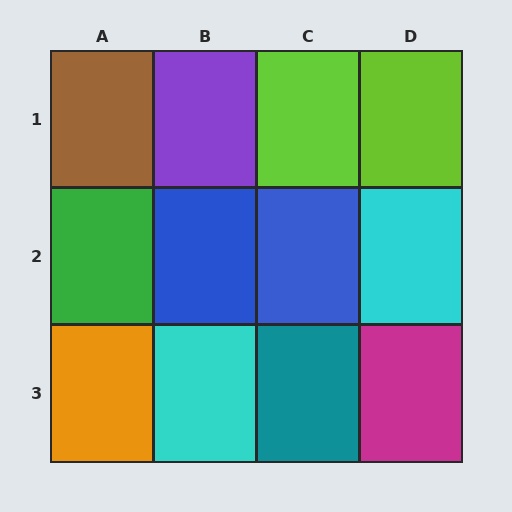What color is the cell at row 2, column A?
Green.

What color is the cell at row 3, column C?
Teal.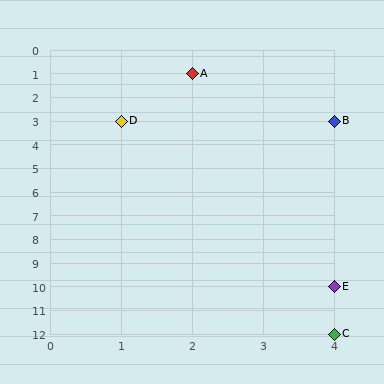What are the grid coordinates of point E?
Point E is at grid coordinates (4, 10).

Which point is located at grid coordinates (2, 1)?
Point A is at (2, 1).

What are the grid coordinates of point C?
Point C is at grid coordinates (4, 12).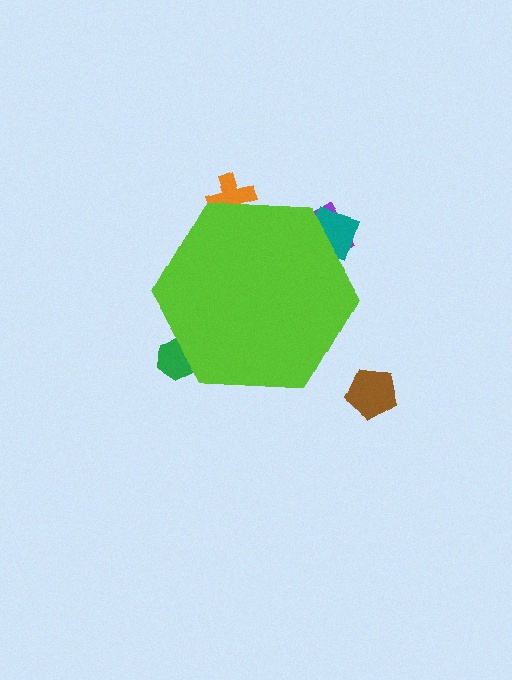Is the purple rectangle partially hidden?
Yes, the purple rectangle is partially hidden behind the lime hexagon.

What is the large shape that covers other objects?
A lime hexagon.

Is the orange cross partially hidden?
Yes, the orange cross is partially hidden behind the lime hexagon.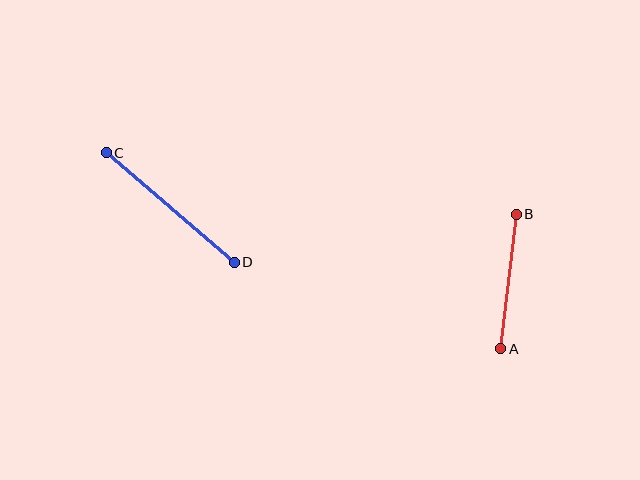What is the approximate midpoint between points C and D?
The midpoint is at approximately (170, 208) pixels.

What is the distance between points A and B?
The distance is approximately 135 pixels.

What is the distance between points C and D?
The distance is approximately 168 pixels.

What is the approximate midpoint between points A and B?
The midpoint is at approximately (509, 281) pixels.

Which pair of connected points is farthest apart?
Points C and D are farthest apart.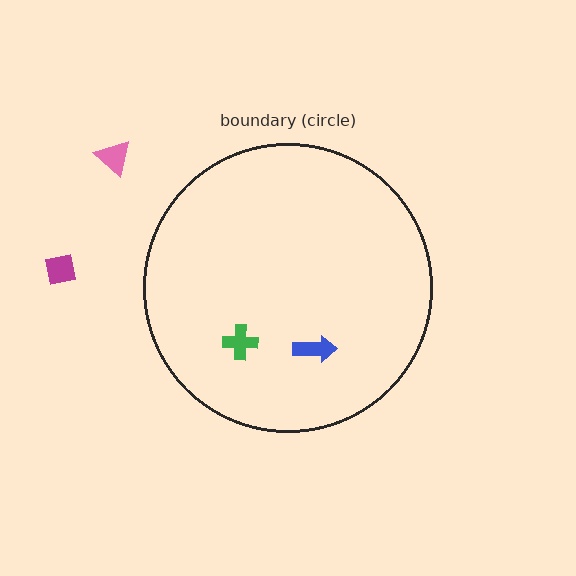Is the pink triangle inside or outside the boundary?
Outside.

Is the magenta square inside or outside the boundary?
Outside.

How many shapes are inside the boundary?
2 inside, 2 outside.